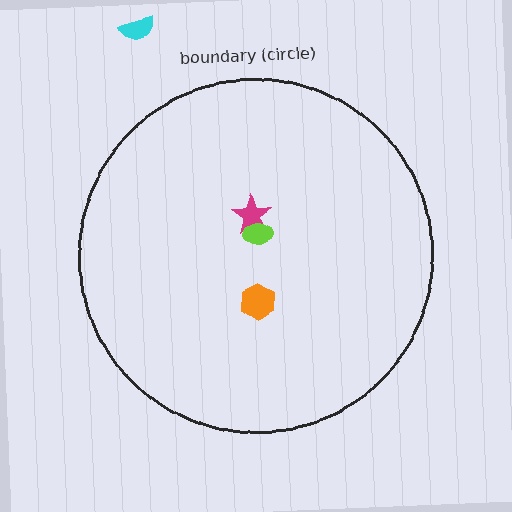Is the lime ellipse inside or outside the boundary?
Inside.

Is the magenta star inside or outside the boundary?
Inside.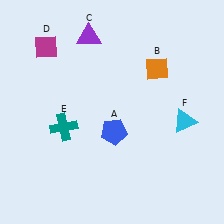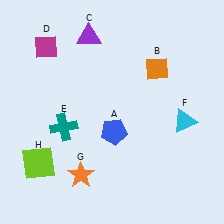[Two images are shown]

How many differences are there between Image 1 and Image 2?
There are 2 differences between the two images.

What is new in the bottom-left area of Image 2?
A lime square (H) was added in the bottom-left area of Image 2.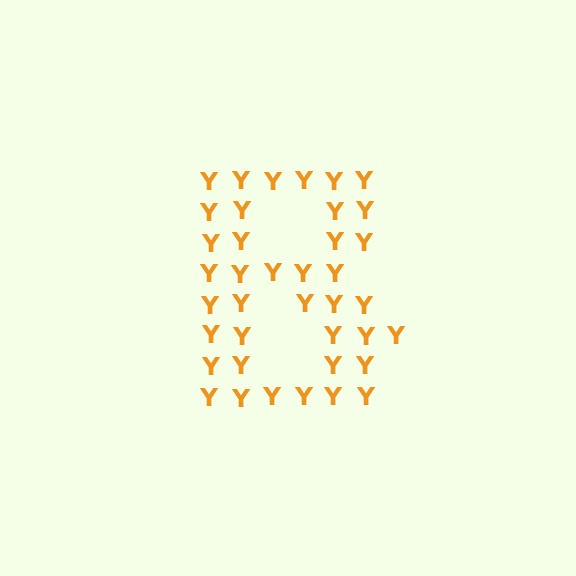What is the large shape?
The large shape is the letter B.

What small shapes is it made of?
It is made of small letter Y's.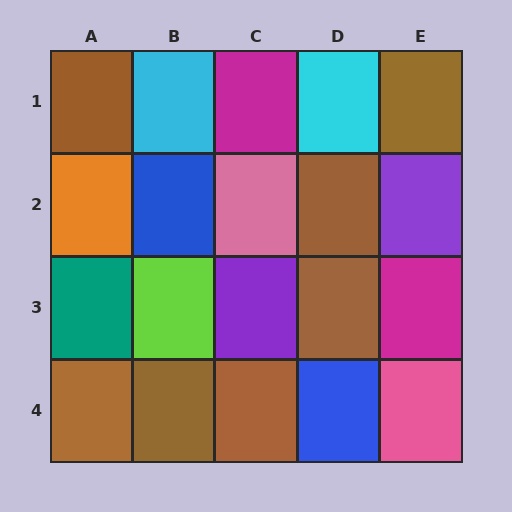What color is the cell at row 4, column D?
Blue.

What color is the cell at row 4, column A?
Brown.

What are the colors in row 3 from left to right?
Teal, lime, purple, brown, magenta.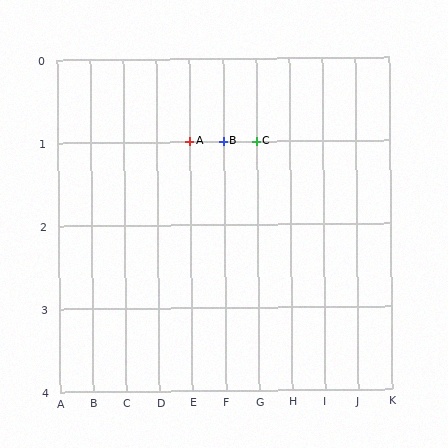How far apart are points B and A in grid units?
Points B and A are 1 column apart.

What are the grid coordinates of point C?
Point C is at grid coordinates (G, 1).